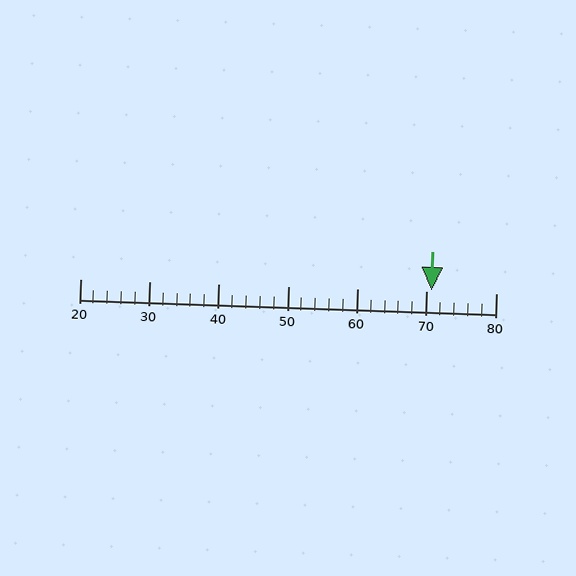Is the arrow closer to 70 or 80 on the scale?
The arrow is closer to 70.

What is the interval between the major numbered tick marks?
The major tick marks are spaced 10 units apart.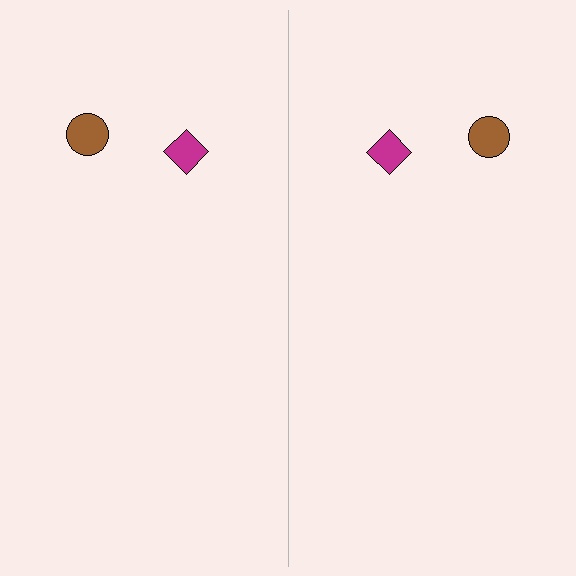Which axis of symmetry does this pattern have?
The pattern has a vertical axis of symmetry running through the center of the image.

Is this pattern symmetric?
Yes, this pattern has bilateral (reflection) symmetry.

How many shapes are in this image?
There are 4 shapes in this image.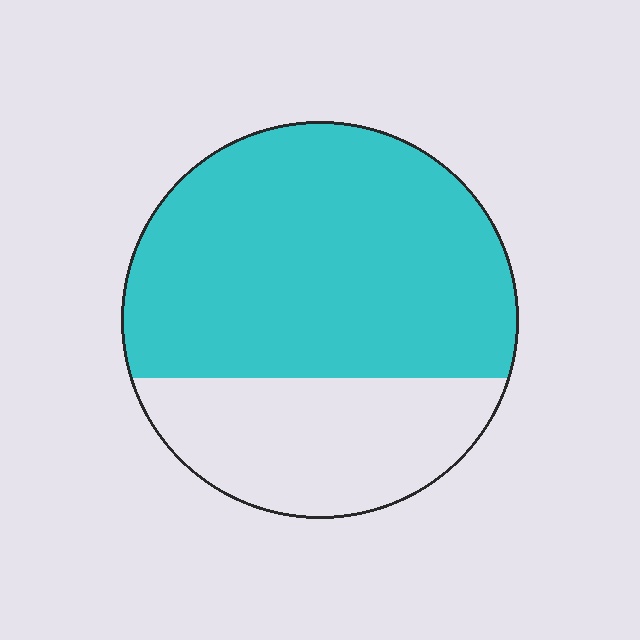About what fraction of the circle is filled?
About two thirds (2/3).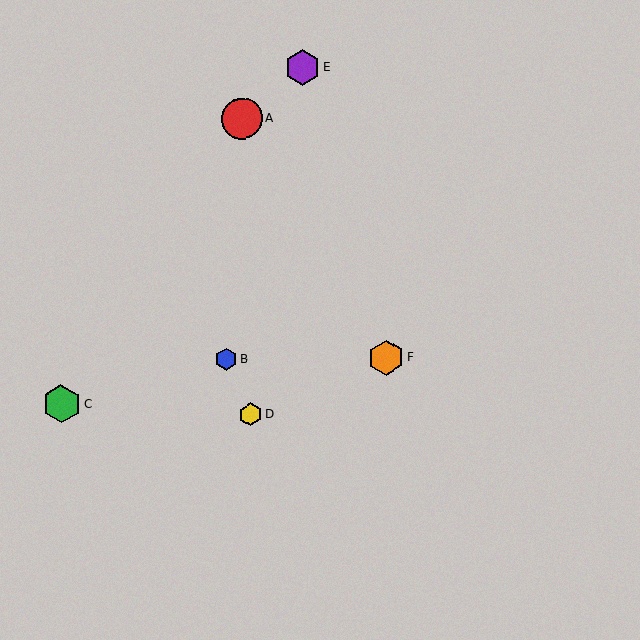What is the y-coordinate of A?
Object A is at y≈119.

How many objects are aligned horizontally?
2 objects (B, F) are aligned horizontally.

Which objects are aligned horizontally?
Objects B, F are aligned horizontally.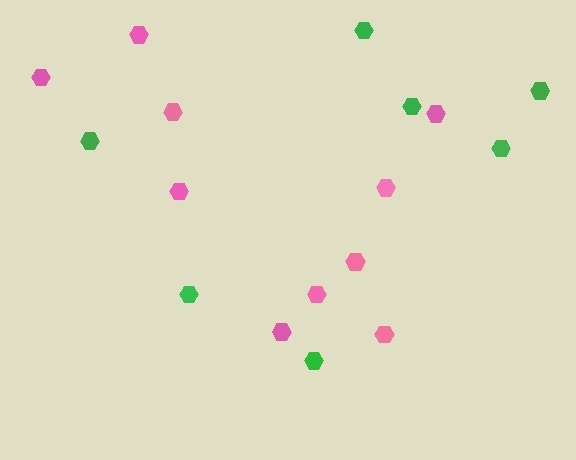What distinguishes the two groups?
There are 2 groups: one group of pink hexagons (10) and one group of green hexagons (7).